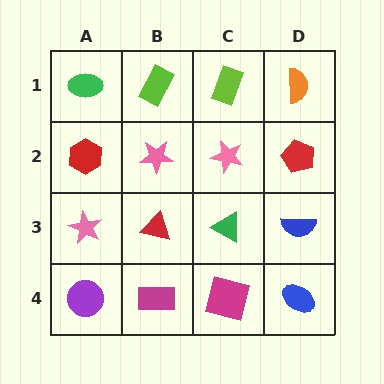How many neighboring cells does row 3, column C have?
4.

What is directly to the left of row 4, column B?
A purple circle.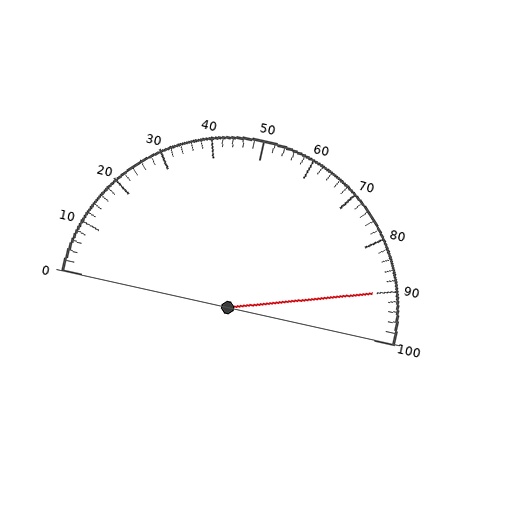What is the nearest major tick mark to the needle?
The nearest major tick mark is 90.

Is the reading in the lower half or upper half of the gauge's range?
The reading is in the upper half of the range (0 to 100).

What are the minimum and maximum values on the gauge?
The gauge ranges from 0 to 100.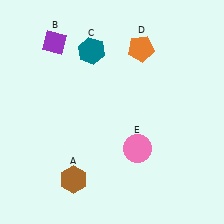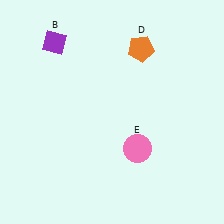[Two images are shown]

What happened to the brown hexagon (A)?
The brown hexagon (A) was removed in Image 2. It was in the bottom-left area of Image 1.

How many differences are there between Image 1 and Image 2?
There are 2 differences between the two images.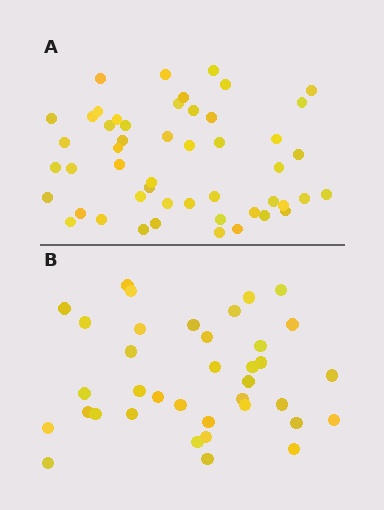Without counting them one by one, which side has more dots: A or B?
Region A (the top region) has more dots.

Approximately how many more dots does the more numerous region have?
Region A has approximately 15 more dots than region B.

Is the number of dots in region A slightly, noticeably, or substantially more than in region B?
Region A has noticeably more, but not dramatically so. The ratio is roughly 1.4 to 1.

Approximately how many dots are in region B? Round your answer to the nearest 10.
About 40 dots. (The exact count is 37, which rounds to 40.)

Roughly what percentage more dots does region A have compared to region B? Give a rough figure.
About 35% more.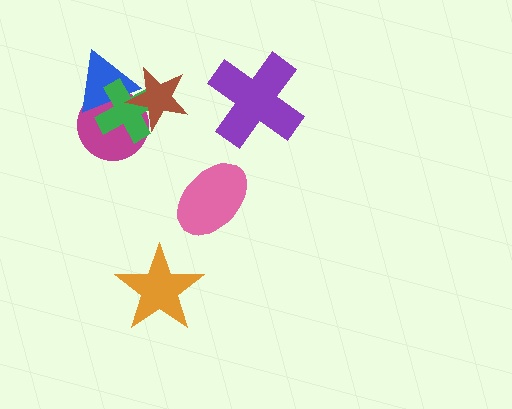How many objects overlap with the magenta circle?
3 objects overlap with the magenta circle.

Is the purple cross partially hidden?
No, no other shape covers it.